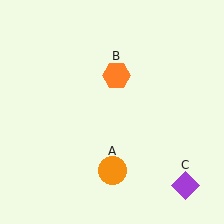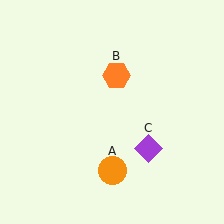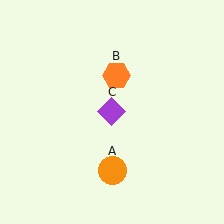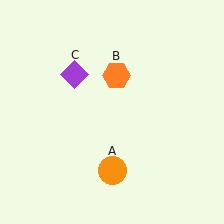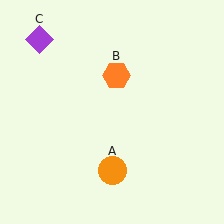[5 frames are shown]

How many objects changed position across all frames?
1 object changed position: purple diamond (object C).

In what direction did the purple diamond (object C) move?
The purple diamond (object C) moved up and to the left.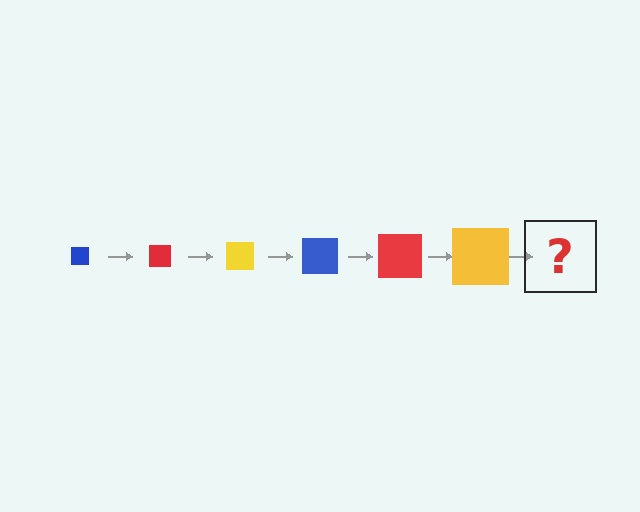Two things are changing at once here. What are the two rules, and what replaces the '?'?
The two rules are that the square grows larger each step and the color cycles through blue, red, and yellow. The '?' should be a blue square, larger than the previous one.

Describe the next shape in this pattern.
It should be a blue square, larger than the previous one.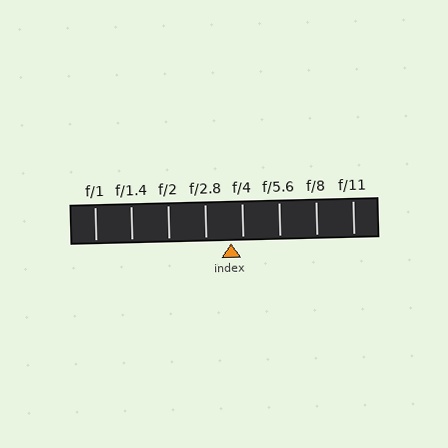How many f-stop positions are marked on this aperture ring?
There are 8 f-stop positions marked.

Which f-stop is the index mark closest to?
The index mark is closest to f/4.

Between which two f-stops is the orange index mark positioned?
The index mark is between f/2.8 and f/4.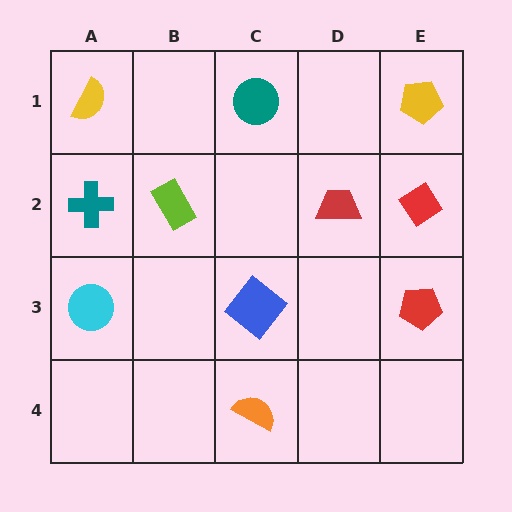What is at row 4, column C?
An orange semicircle.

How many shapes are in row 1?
3 shapes.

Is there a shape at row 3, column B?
No, that cell is empty.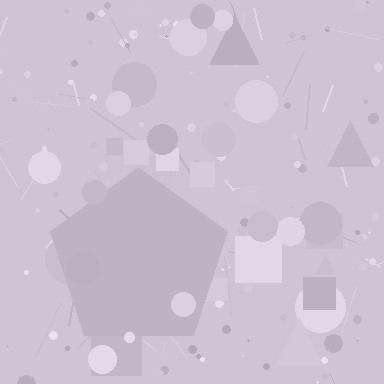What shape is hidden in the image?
A pentagon is hidden in the image.